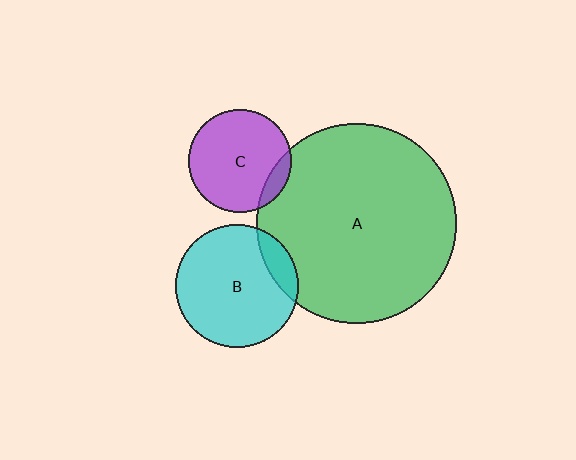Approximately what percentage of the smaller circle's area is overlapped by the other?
Approximately 10%.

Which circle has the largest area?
Circle A (green).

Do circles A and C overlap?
Yes.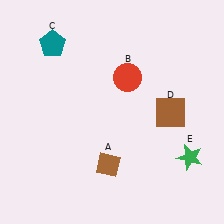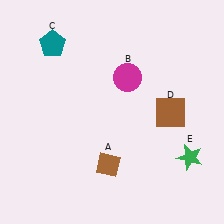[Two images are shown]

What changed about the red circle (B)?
In Image 1, B is red. In Image 2, it changed to magenta.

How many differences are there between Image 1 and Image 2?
There is 1 difference between the two images.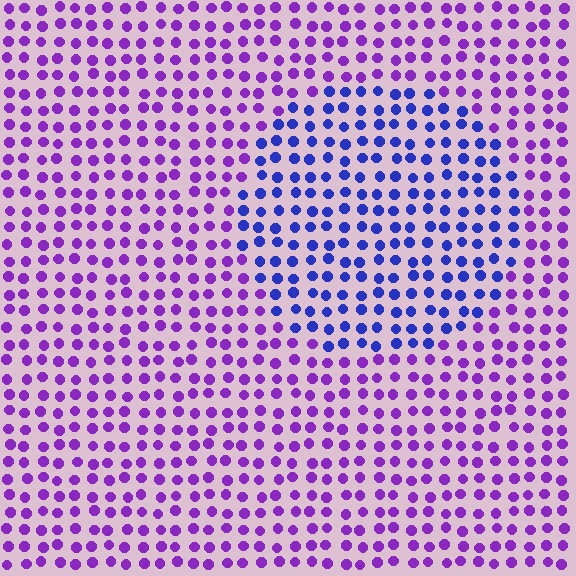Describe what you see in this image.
The image is filled with small purple elements in a uniform arrangement. A circle-shaped region is visible where the elements are tinted to a slightly different hue, forming a subtle color boundary.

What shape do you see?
I see a circle.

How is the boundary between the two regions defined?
The boundary is defined purely by a slight shift in hue (about 43 degrees). Spacing, size, and orientation are identical on both sides.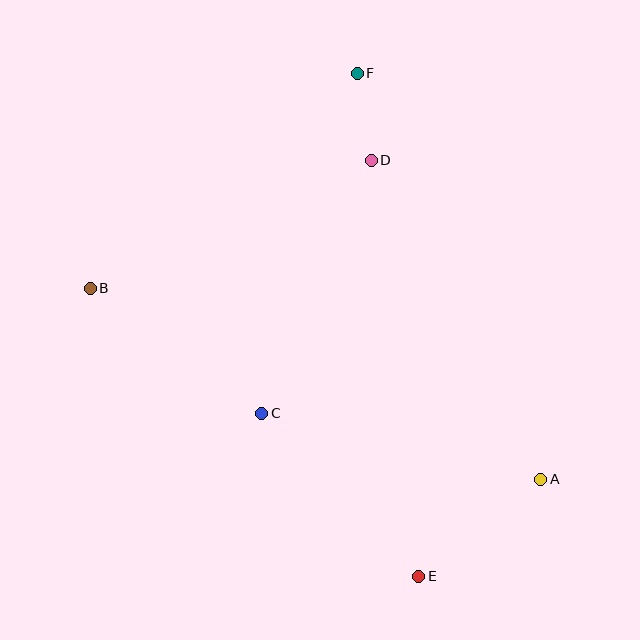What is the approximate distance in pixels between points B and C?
The distance between B and C is approximately 213 pixels.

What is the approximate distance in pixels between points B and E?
The distance between B and E is approximately 437 pixels.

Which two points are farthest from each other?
Points E and F are farthest from each other.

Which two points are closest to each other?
Points D and F are closest to each other.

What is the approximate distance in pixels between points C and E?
The distance between C and E is approximately 226 pixels.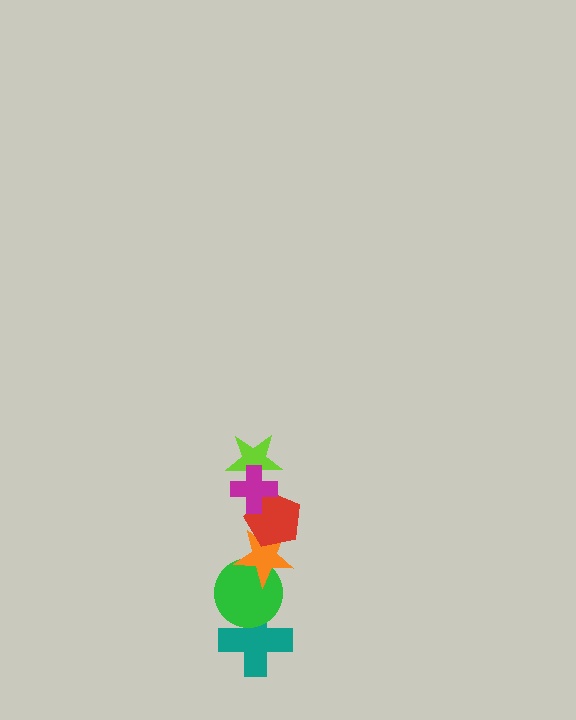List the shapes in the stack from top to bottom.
From top to bottom: the magenta cross, the lime star, the red pentagon, the orange star, the green circle, the teal cross.